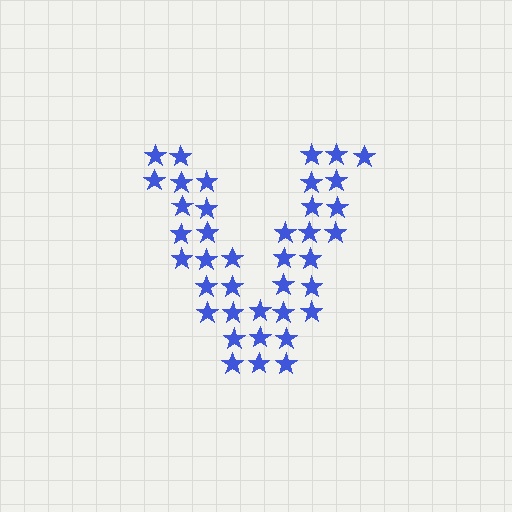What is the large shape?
The large shape is the letter V.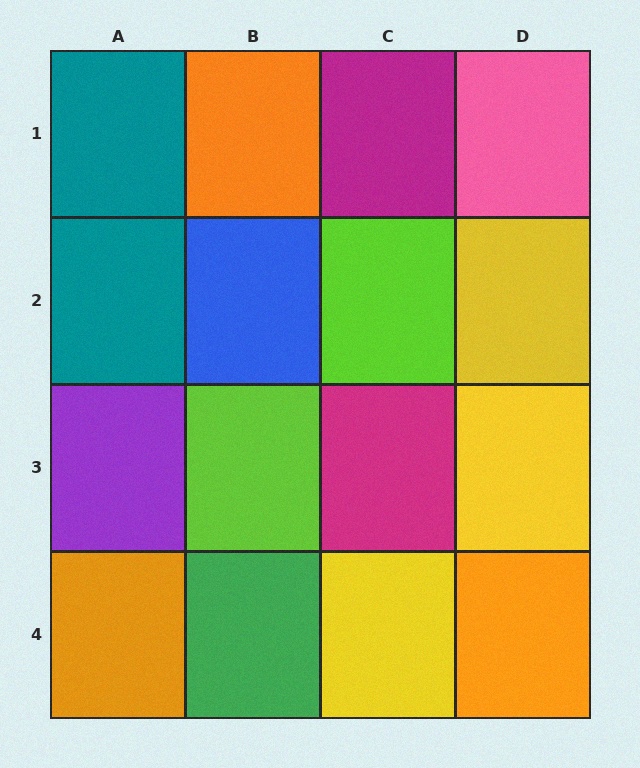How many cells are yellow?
3 cells are yellow.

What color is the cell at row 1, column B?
Orange.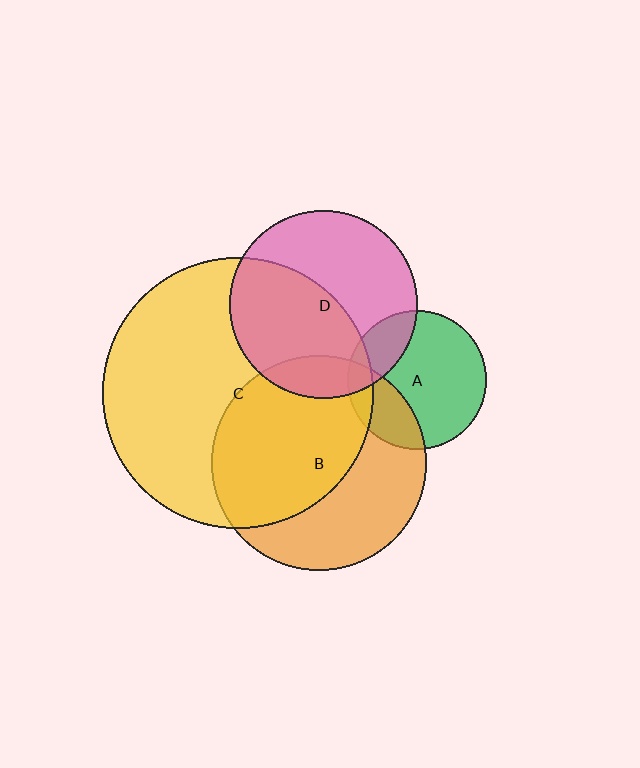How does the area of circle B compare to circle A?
Approximately 2.4 times.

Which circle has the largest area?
Circle C (yellow).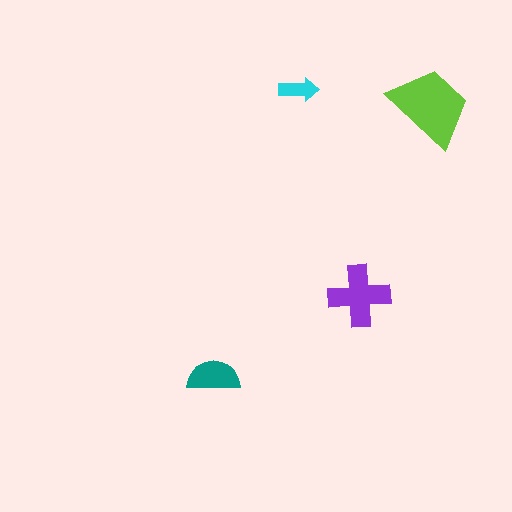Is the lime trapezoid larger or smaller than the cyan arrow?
Larger.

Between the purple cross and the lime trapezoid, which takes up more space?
The lime trapezoid.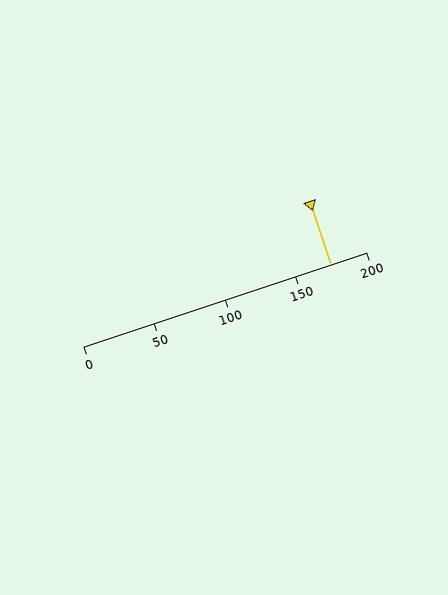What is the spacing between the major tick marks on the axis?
The major ticks are spaced 50 apart.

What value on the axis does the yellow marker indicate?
The marker indicates approximately 175.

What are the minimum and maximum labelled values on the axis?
The axis runs from 0 to 200.